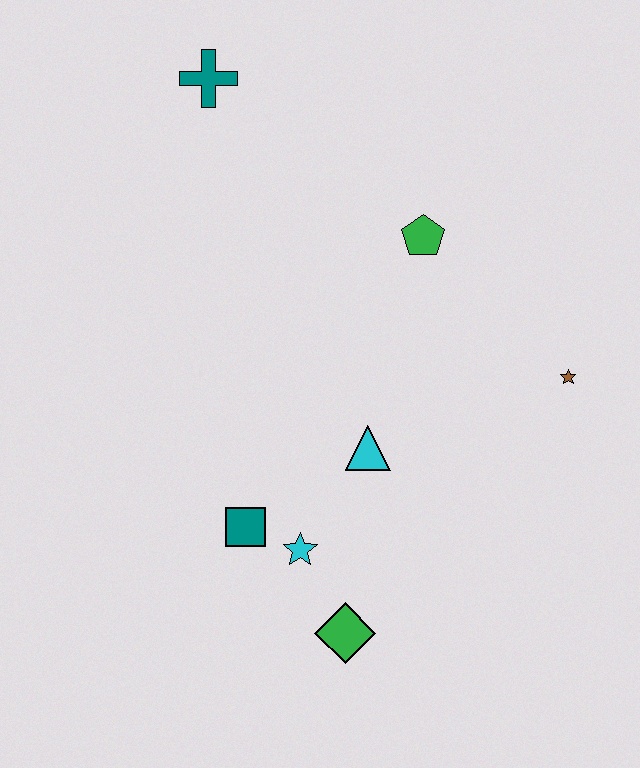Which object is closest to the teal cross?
The green pentagon is closest to the teal cross.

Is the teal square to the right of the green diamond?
No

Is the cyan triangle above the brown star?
No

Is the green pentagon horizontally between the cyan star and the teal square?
No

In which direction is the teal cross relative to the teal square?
The teal cross is above the teal square.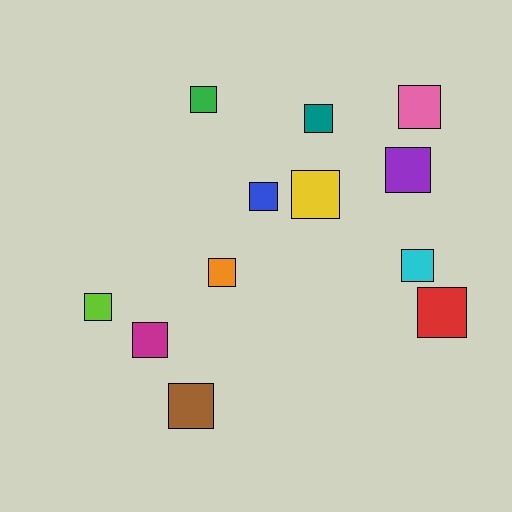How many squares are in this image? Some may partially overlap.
There are 12 squares.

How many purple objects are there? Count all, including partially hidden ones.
There is 1 purple object.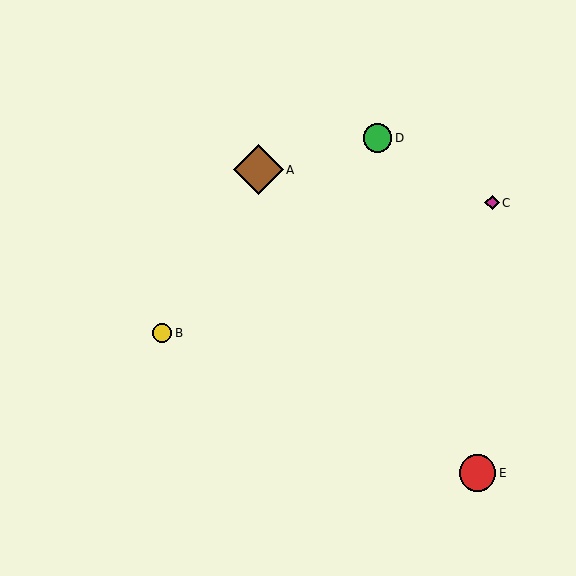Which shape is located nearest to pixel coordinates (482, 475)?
The red circle (labeled E) at (478, 473) is nearest to that location.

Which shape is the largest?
The brown diamond (labeled A) is the largest.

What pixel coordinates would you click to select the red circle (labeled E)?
Click at (478, 473) to select the red circle E.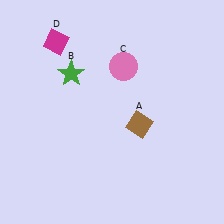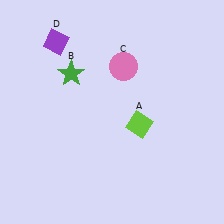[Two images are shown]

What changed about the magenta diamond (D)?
In Image 1, D is magenta. In Image 2, it changed to purple.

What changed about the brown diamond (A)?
In Image 1, A is brown. In Image 2, it changed to lime.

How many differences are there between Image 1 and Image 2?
There are 2 differences between the two images.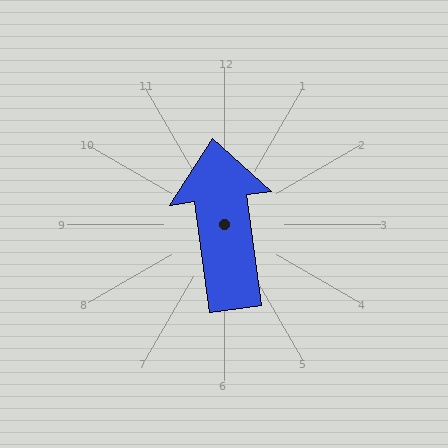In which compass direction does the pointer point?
North.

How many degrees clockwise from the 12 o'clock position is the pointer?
Approximately 352 degrees.